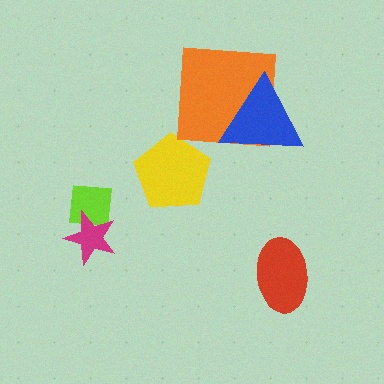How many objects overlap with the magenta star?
1 object overlaps with the magenta star.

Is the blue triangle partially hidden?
No, no other shape covers it.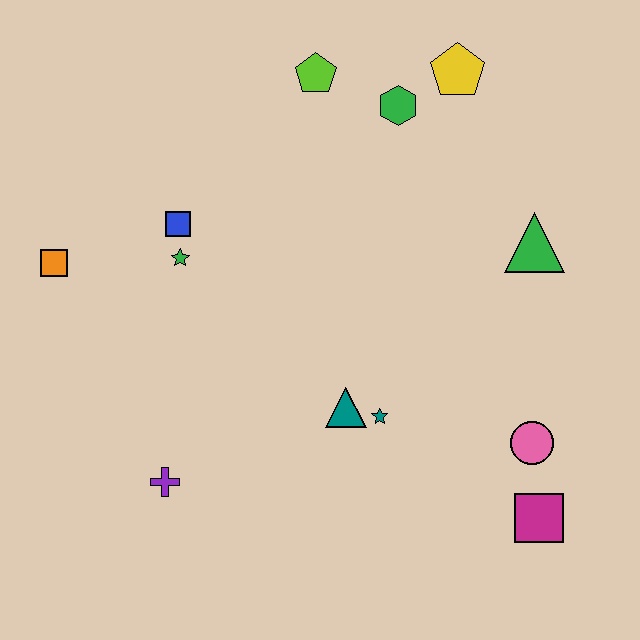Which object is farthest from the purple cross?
The yellow pentagon is farthest from the purple cross.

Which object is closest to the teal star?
The teal triangle is closest to the teal star.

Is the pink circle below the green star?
Yes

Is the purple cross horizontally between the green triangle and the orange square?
Yes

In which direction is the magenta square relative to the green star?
The magenta square is to the right of the green star.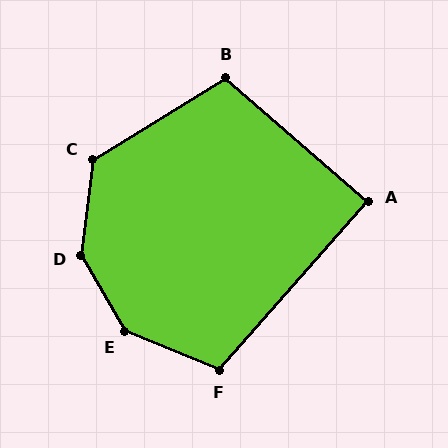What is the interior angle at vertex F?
Approximately 109 degrees (obtuse).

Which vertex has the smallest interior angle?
A, at approximately 89 degrees.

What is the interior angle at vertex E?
Approximately 142 degrees (obtuse).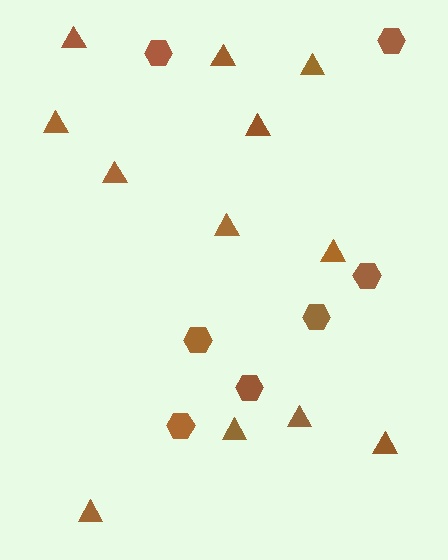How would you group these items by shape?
There are 2 groups: one group of hexagons (7) and one group of triangles (12).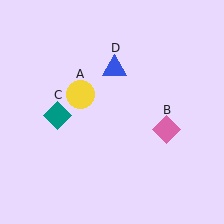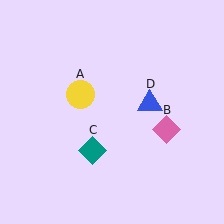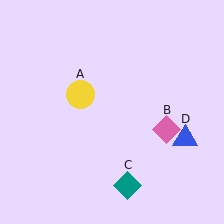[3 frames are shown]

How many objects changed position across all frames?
2 objects changed position: teal diamond (object C), blue triangle (object D).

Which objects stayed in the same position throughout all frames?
Yellow circle (object A) and pink diamond (object B) remained stationary.